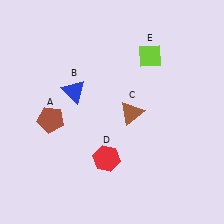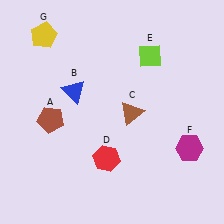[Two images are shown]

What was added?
A magenta hexagon (F), a yellow pentagon (G) were added in Image 2.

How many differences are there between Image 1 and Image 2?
There are 2 differences between the two images.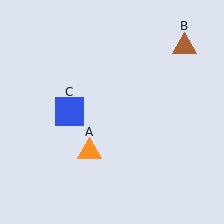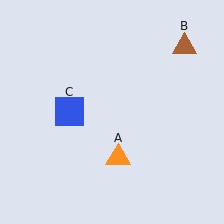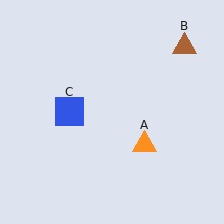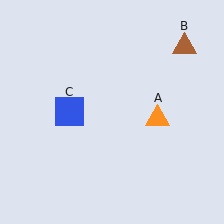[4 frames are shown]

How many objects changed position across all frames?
1 object changed position: orange triangle (object A).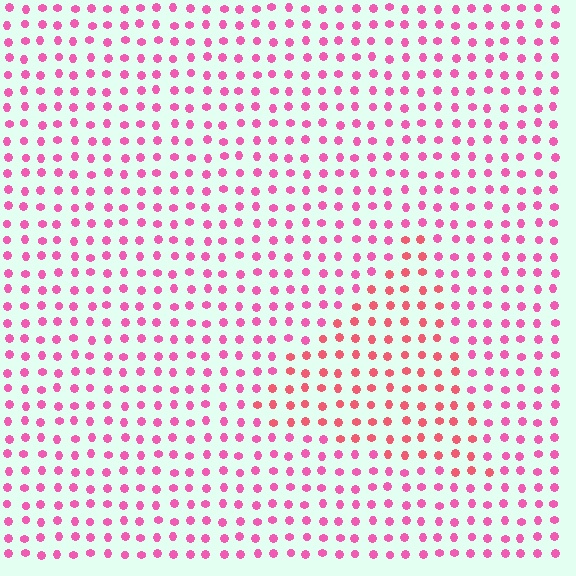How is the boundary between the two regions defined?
The boundary is defined purely by a slight shift in hue (about 26 degrees). Spacing, size, and orientation are identical on both sides.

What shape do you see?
I see a triangle.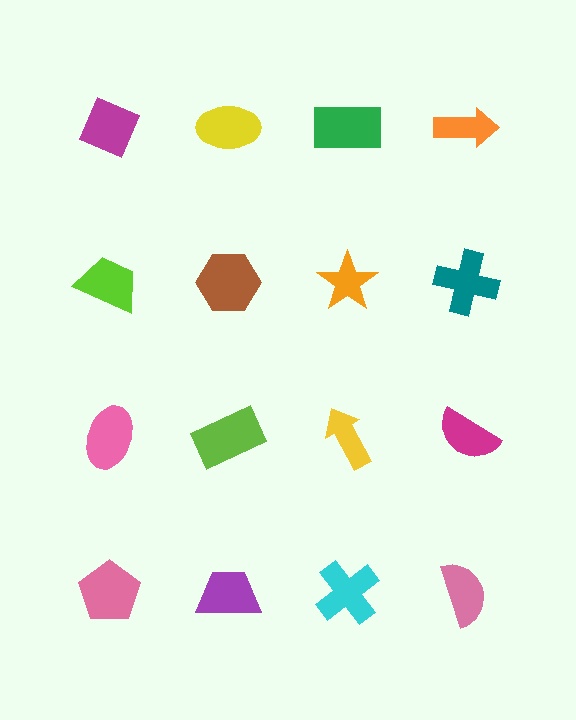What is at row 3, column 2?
A lime rectangle.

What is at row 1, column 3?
A green rectangle.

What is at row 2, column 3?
An orange star.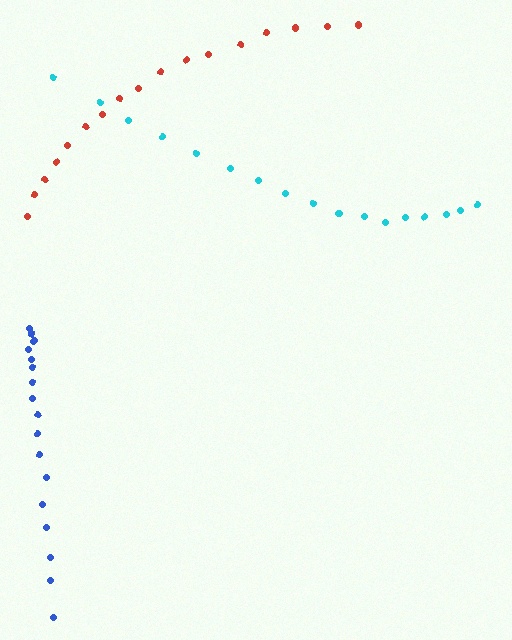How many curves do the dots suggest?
There are 3 distinct paths.